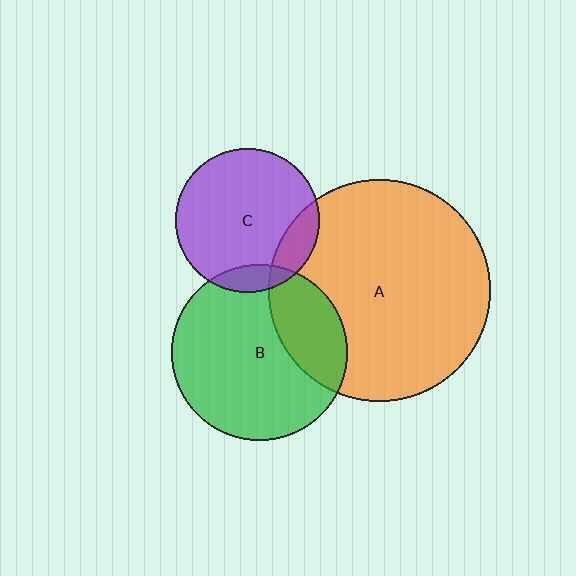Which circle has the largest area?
Circle A (orange).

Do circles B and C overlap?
Yes.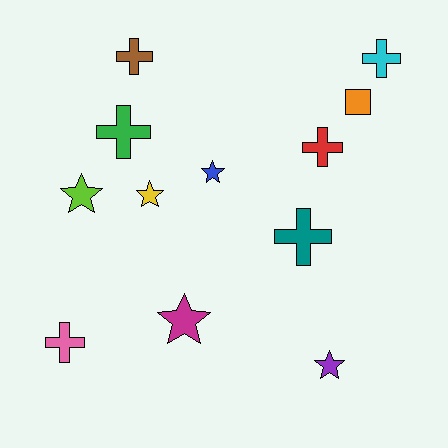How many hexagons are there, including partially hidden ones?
There are no hexagons.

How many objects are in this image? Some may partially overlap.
There are 12 objects.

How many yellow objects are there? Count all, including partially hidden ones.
There is 1 yellow object.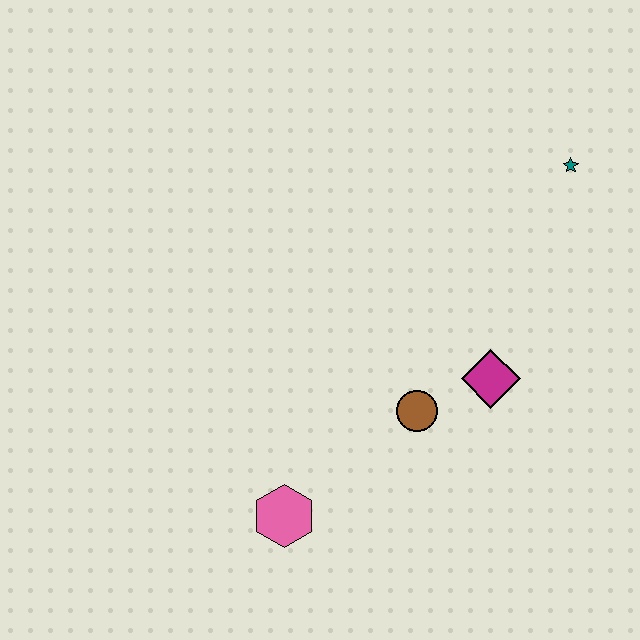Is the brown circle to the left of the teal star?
Yes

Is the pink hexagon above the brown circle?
No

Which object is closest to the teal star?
The magenta diamond is closest to the teal star.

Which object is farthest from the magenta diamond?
The pink hexagon is farthest from the magenta diamond.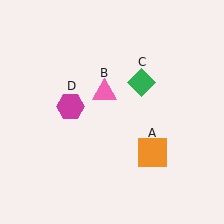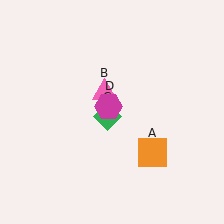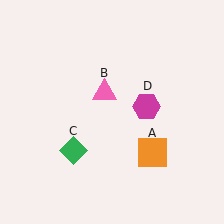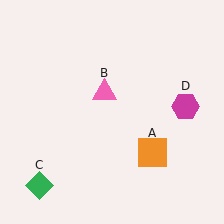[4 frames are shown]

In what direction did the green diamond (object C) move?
The green diamond (object C) moved down and to the left.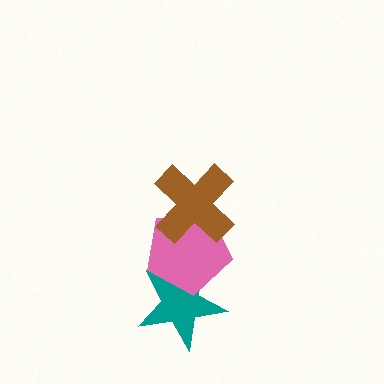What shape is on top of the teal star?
The pink pentagon is on top of the teal star.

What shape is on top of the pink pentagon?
The brown cross is on top of the pink pentagon.